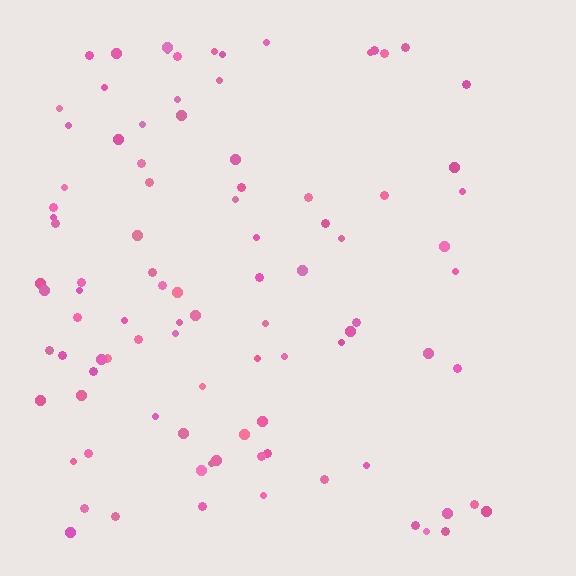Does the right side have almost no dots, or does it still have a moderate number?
Still a moderate number, just noticeably fewer than the left.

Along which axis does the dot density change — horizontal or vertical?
Horizontal.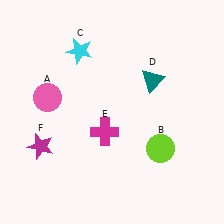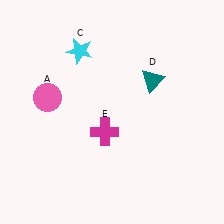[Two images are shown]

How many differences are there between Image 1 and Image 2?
There are 2 differences between the two images.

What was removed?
The lime circle (B), the magenta star (F) were removed in Image 2.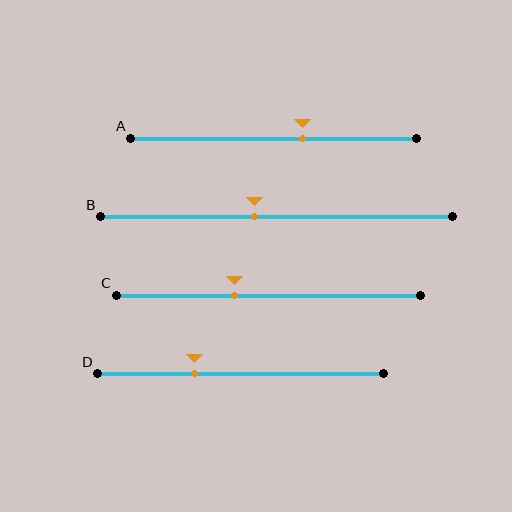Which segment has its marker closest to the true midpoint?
Segment B has its marker closest to the true midpoint.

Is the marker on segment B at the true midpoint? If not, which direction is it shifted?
No, the marker on segment B is shifted to the left by about 6% of the segment length.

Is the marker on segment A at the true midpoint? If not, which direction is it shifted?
No, the marker on segment A is shifted to the right by about 10% of the segment length.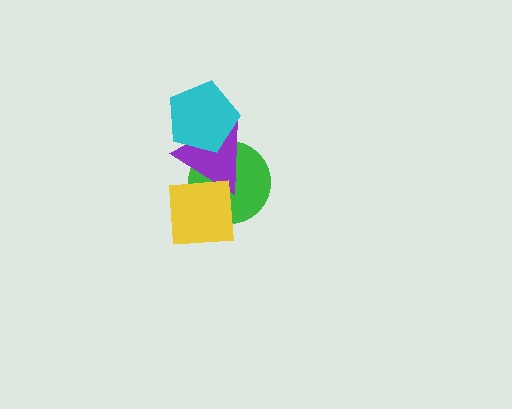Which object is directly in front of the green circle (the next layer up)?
The purple triangle is directly in front of the green circle.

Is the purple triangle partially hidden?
Yes, it is partially covered by another shape.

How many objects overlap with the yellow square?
2 objects overlap with the yellow square.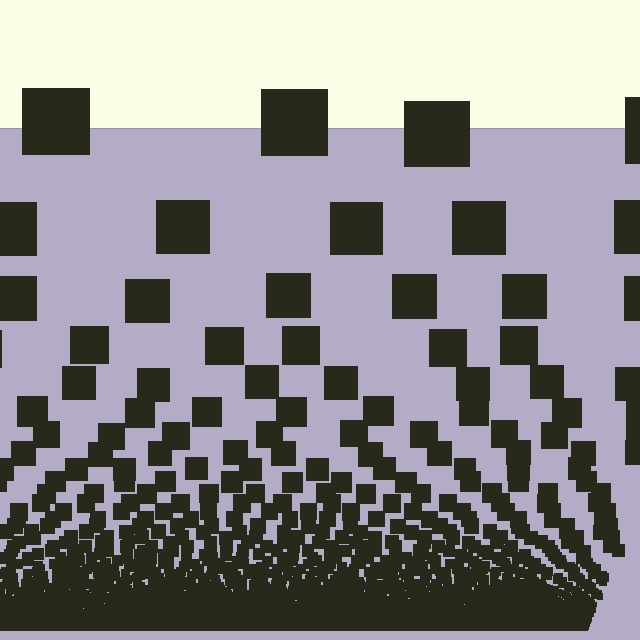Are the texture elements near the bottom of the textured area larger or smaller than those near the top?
Smaller. The gradient is inverted — elements near the bottom are smaller and denser.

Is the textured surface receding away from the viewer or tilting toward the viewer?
The surface appears to tilt toward the viewer. Texture elements get larger and sparser toward the top.